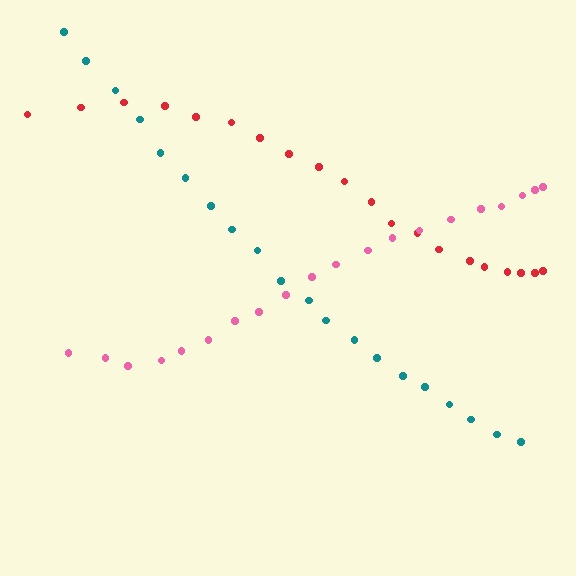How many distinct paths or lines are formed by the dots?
There are 3 distinct paths.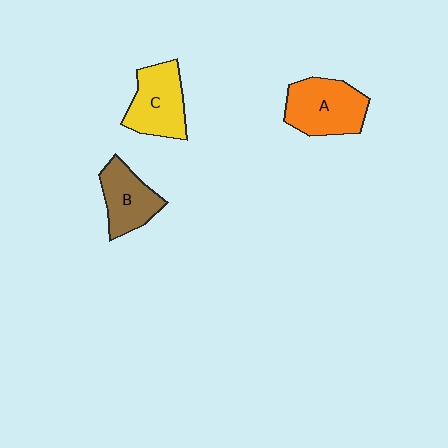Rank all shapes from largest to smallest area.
From largest to smallest: A (orange), C (yellow), B (brown).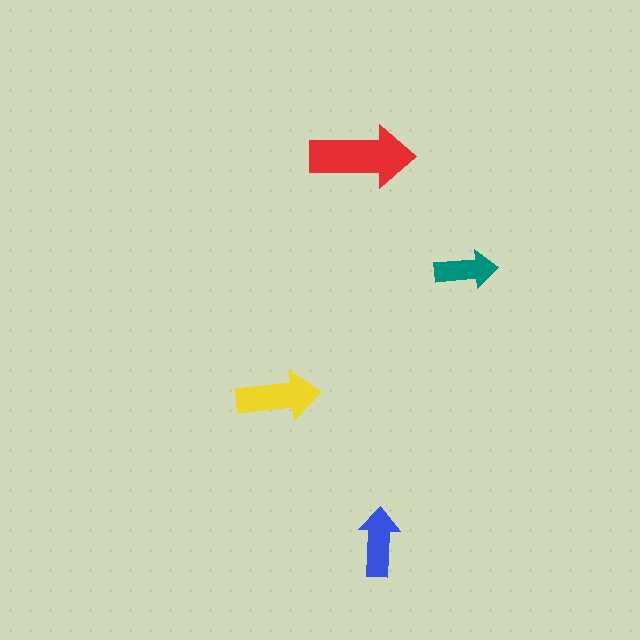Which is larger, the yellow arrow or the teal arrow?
The yellow one.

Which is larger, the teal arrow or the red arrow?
The red one.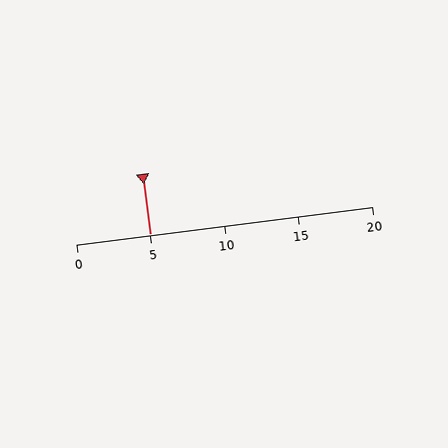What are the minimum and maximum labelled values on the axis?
The axis runs from 0 to 20.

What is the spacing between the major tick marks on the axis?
The major ticks are spaced 5 apart.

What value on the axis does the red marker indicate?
The marker indicates approximately 5.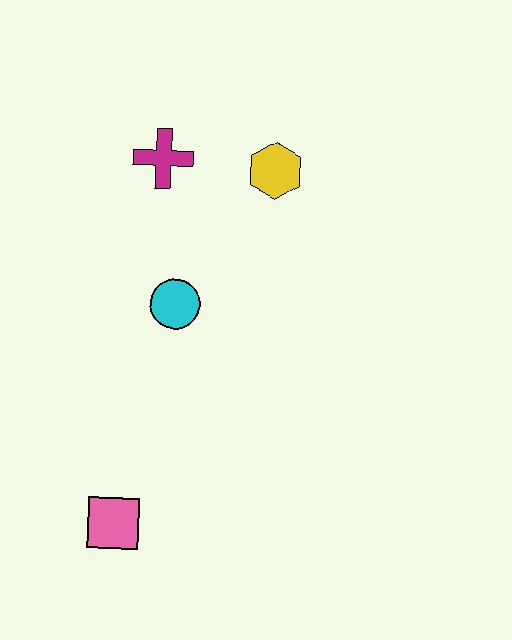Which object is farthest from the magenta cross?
The pink square is farthest from the magenta cross.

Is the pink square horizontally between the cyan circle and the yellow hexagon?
No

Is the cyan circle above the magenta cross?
No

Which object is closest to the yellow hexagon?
The magenta cross is closest to the yellow hexagon.